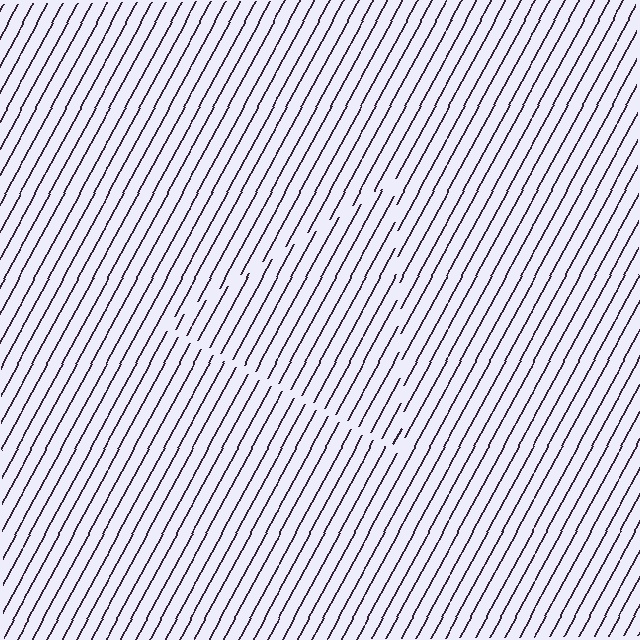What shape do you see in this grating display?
An illusory triangle. The interior of the shape contains the same grating, shifted by half a period — the contour is defined by the phase discontinuity where line-ends from the inner and outer gratings abut.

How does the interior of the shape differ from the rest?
The interior of the shape contains the same grating, shifted by half a period — the contour is defined by the phase discontinuity where line-ends from the inner and outer gratings abut.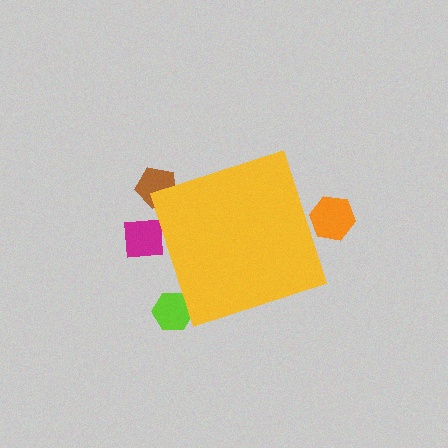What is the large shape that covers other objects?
A yellow diamond.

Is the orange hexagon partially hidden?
Yes, the orange hexagon is partially hidden behind the yellow diamond.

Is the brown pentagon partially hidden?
Yes, the brown pentagon is partially hidden behind the yellow diamond.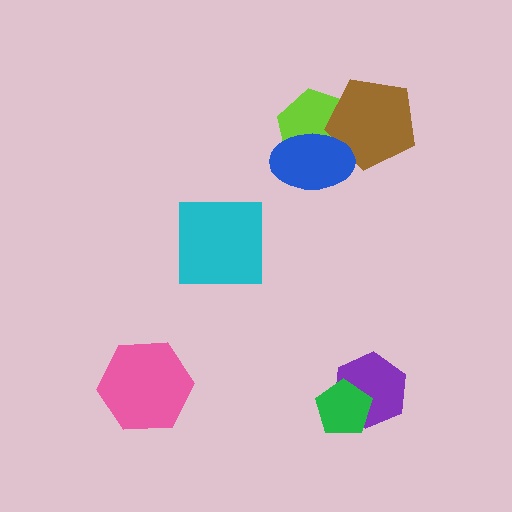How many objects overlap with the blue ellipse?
2 objects overlap with the blue ellipse.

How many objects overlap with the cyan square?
0 objects overlap with the cyan square.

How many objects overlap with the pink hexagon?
0 objects overlap with the pink hexagon.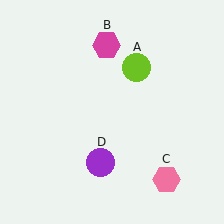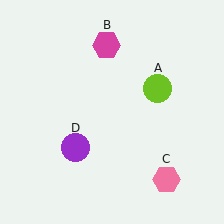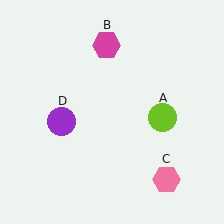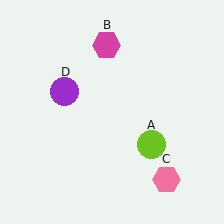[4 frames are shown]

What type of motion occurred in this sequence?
The lime circle (object A), purple circle (object D) rotated clockwise around the center of the scene.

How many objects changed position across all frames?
2 objects changed position: lime circle (object A), purple circle (object D).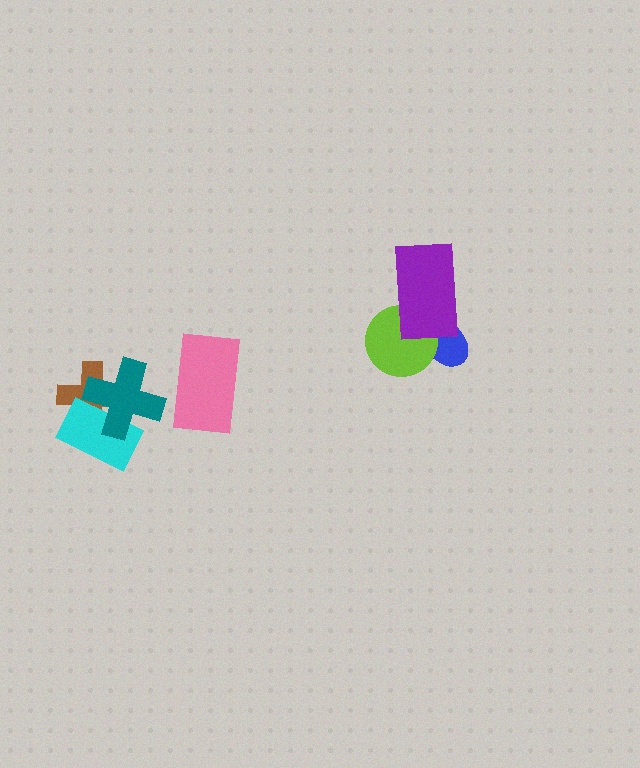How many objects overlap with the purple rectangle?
2 objects overlap with the purple rectangle.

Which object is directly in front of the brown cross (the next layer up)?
The cyan rectangle is directly in front of the brown cross.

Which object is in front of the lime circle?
The purple rectangle is in front of the lime circle.